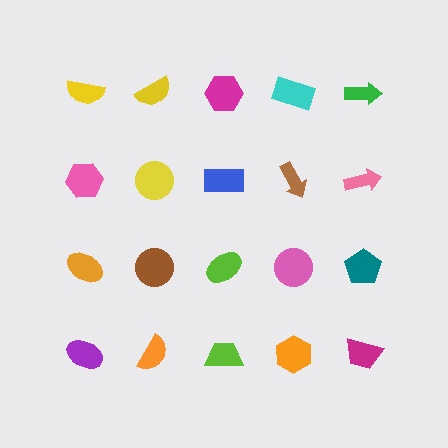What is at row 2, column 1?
A pink hexagon.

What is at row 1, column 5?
A green arrow.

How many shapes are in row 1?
5 shapes.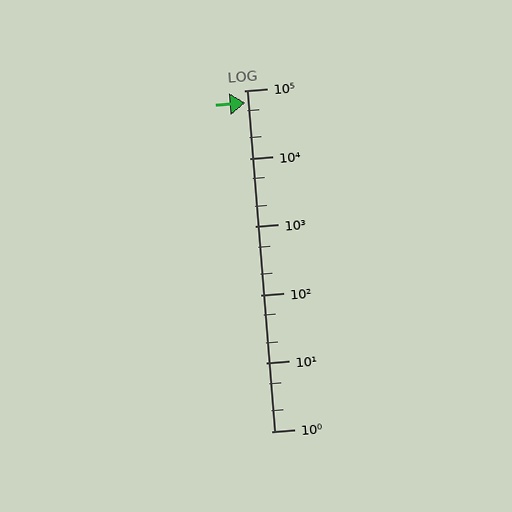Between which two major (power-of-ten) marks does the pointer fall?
The pointer is between 10000 and 100000.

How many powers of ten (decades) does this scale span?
The scale spans 5 decades, from 1 to 100000.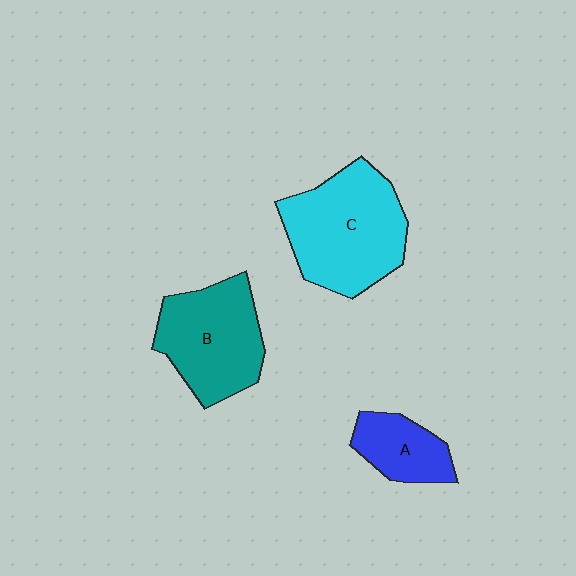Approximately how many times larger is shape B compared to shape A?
Approximately 1.9 times.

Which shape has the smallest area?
Shape A (blue).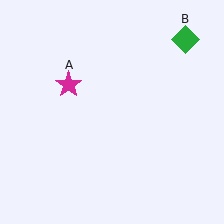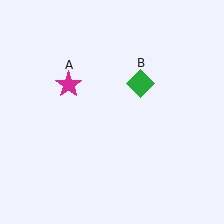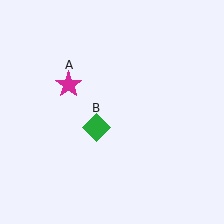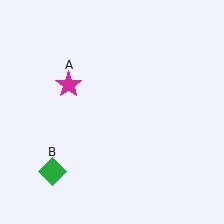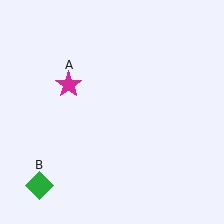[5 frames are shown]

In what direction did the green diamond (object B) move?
The green diamond (object B) moved down and to the left.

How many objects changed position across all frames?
1 object changed position: green diamond (object B).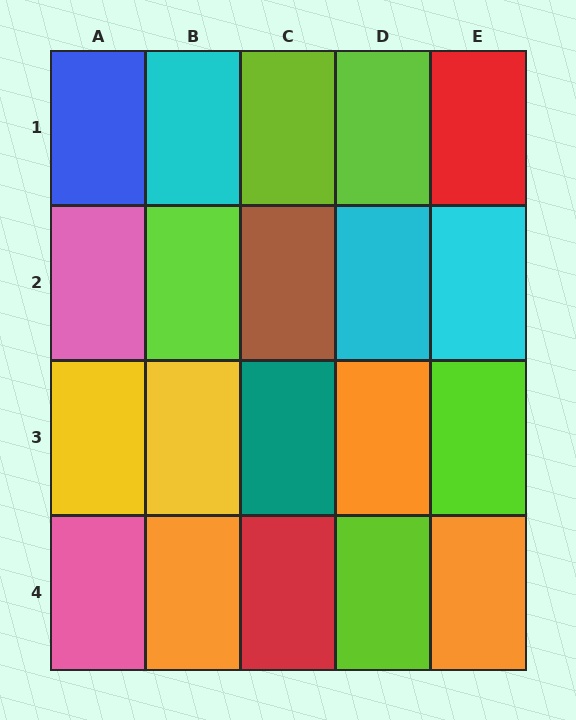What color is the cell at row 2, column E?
Cyan.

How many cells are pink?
2 cells are pink.